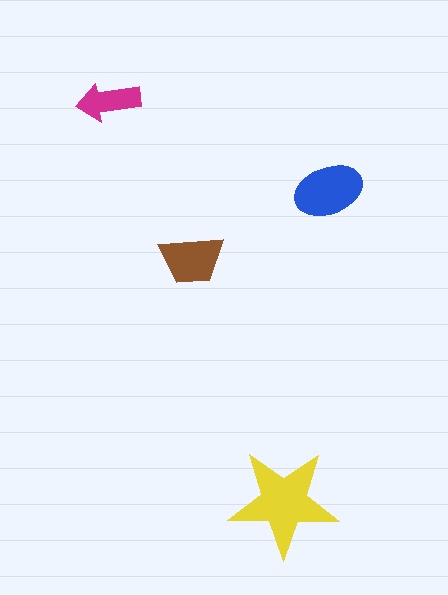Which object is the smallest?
The magenta arrow.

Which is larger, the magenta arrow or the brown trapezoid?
The brown trapezoid.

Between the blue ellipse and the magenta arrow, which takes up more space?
The blue ellipse.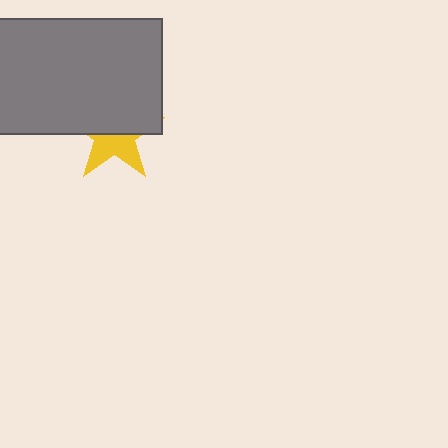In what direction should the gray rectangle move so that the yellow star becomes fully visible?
The gray rectangle should move up. That is the shortest direction to clear the overlap and leave the yellow star fully visible.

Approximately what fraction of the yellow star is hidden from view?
Roughly 57% of the yellow star is hidden behind the gray rectangle.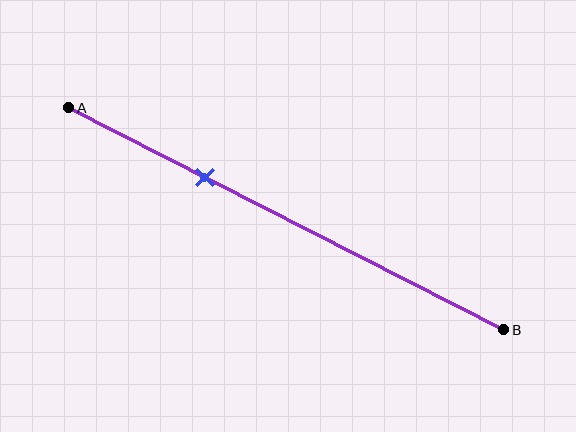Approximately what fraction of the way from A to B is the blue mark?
The blue mark is approximately 30% of the way from A to B.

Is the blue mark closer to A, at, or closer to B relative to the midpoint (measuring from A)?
The blue mark is closer to point A than the midpoint of segment AB.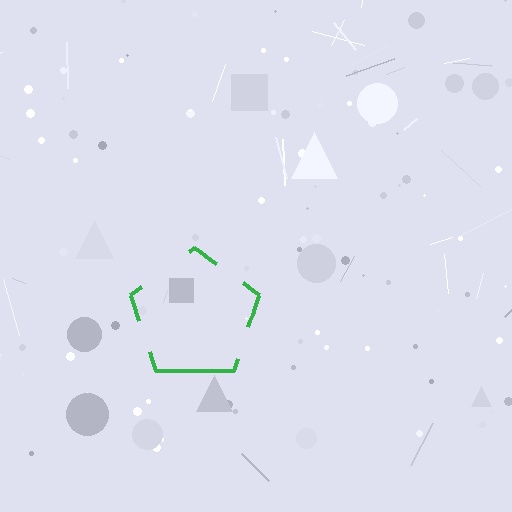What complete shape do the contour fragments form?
The contour fragments form a pentagon.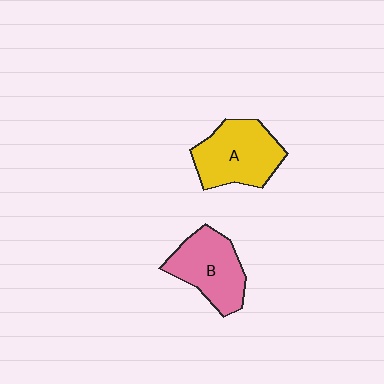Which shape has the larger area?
Shape A (yellow).